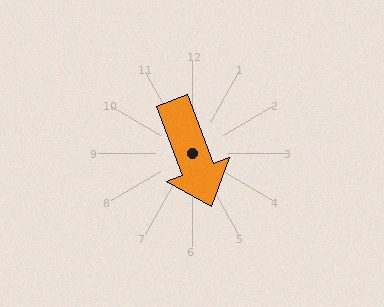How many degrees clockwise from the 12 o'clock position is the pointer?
Approximately 159 degrees.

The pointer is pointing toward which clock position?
Roughly 5 o'clock.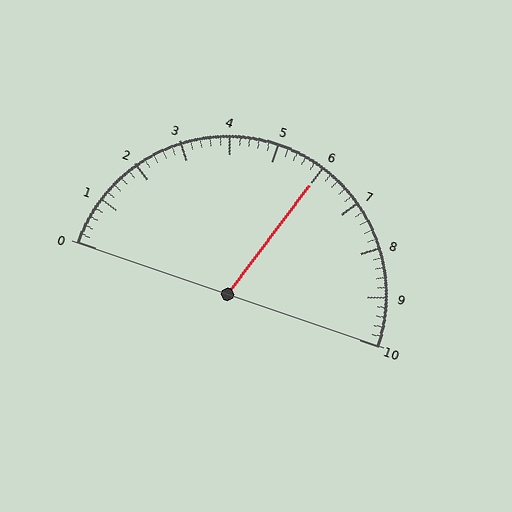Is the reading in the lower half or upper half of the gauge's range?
The reading is in the upper half of the range (0 to 10).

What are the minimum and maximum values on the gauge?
The gauge ranges from 0 to 10.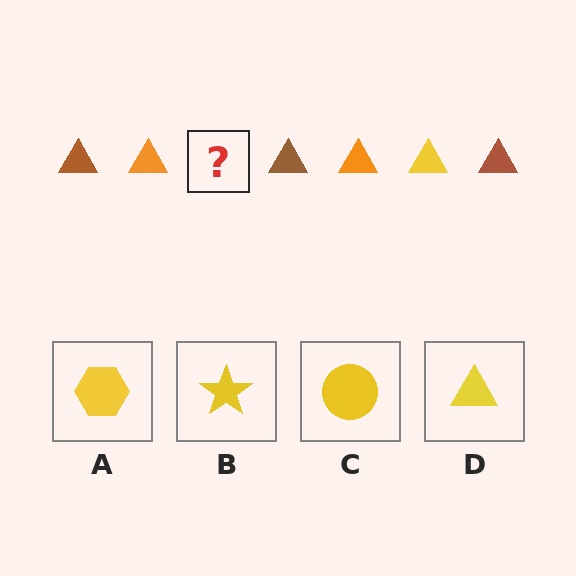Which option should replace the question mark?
Option D.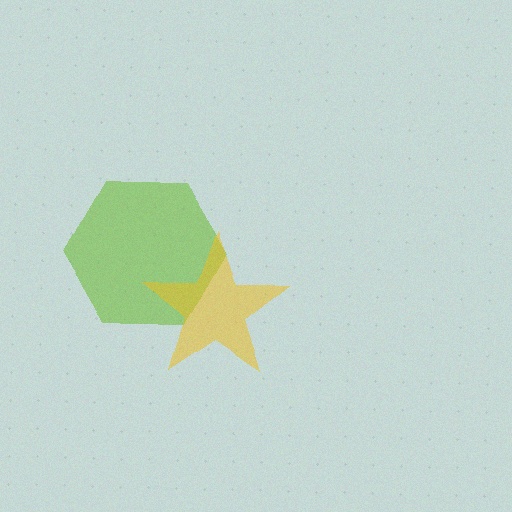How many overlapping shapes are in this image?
There are 2 overlapping shapes in the image.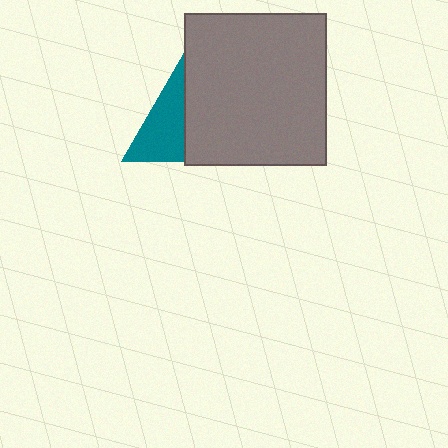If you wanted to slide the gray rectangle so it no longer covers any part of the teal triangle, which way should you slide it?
Slide it right — that is the most direct way to separate the two shapes.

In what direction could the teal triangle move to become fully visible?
The teal triangle could move left. That would shift it out from behind the gray rectangle entirely.